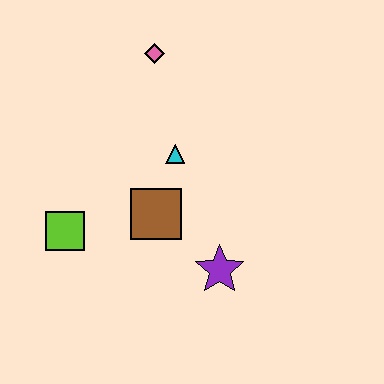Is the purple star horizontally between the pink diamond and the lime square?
No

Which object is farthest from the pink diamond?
The purple star is farthest from the pink diamond.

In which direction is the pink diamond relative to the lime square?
The pink diamond is above the lime square.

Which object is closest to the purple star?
The brown square is closest to the purple star.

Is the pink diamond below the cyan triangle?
No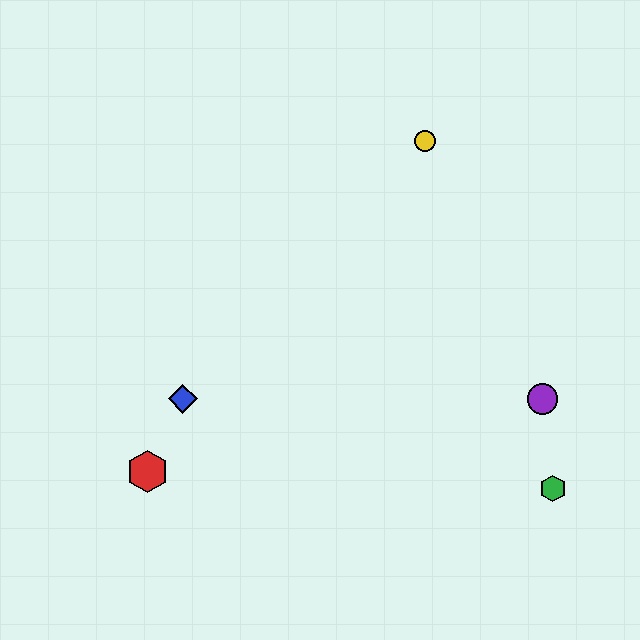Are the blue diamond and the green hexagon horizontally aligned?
No, the blue diamond is at y≈399 and the green hexagon is at y≈488.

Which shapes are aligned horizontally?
The blue diamond, the purple circle are aligned horizontally.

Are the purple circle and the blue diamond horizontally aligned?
Yes, both are at y≈399.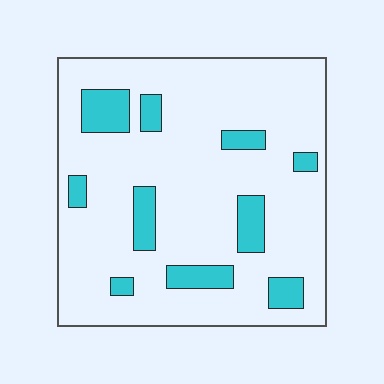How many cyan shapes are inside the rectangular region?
10.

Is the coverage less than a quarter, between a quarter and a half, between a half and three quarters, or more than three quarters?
Less than a quarter.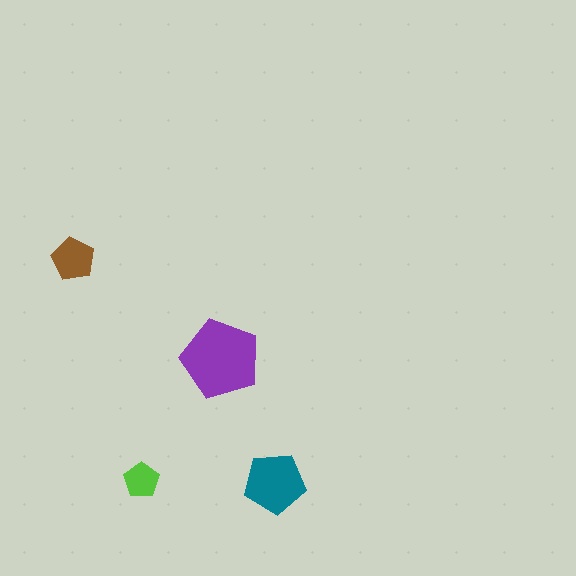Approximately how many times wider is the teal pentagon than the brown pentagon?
About 1.5 times wider.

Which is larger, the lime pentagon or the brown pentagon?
The brown one.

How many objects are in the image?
There are 4 objects in the image.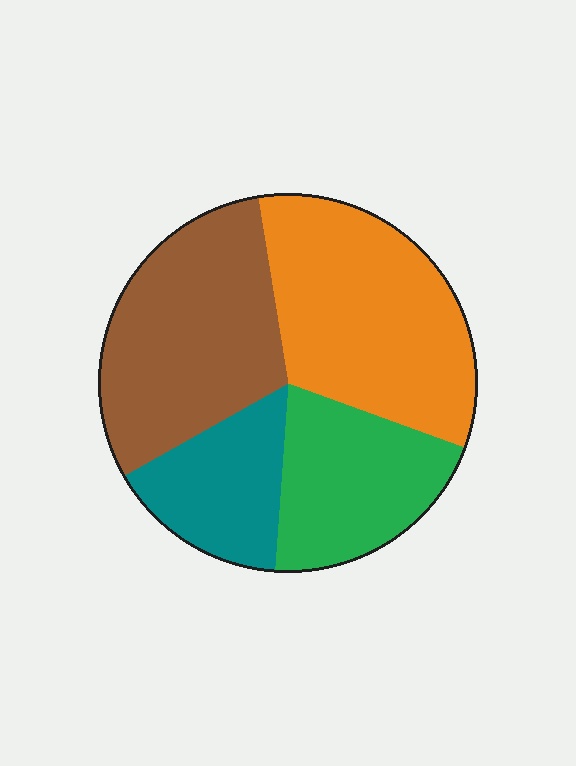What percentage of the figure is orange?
Orange covers around 35% of the figure.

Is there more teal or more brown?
Brown.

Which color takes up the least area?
Teal, at roughly 15%.